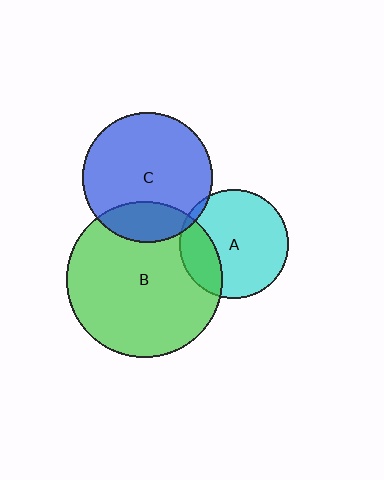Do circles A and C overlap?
Yes.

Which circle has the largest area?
Circle B (green).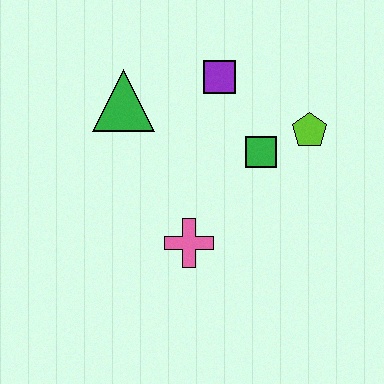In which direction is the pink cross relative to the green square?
The pink cross is below the green square.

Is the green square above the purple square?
No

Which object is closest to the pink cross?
The green square is closest to the pink cross.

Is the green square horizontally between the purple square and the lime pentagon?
Yes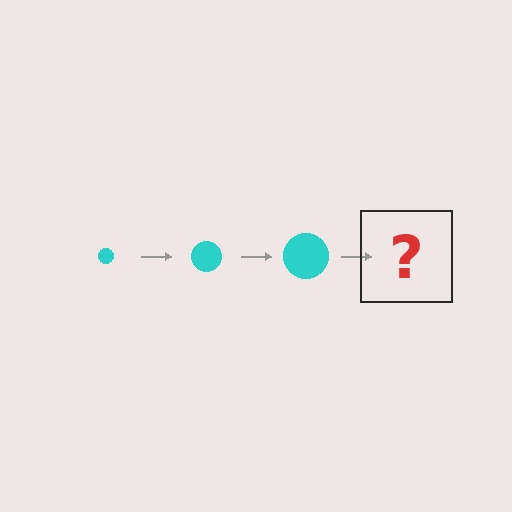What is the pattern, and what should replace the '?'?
The pattern is that the circle gets progressively larger each step. The '?' should be a cyan circle, larger than the previous one.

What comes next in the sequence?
The next element should be a cyan circle, larger than the previous one.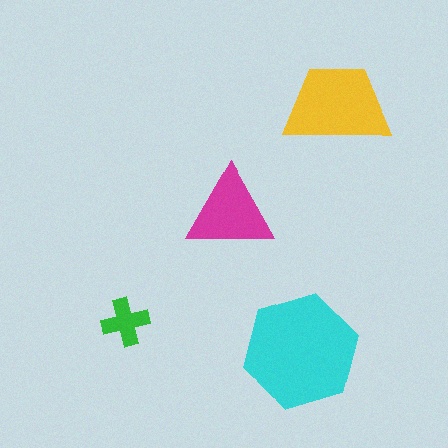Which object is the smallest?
The green cross.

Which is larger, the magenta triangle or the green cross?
The magenta triangle.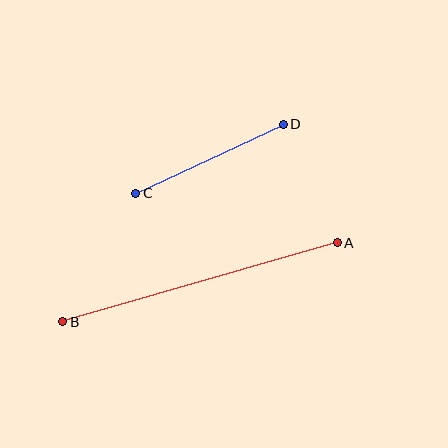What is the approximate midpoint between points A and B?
The midpoint is at approximately (200, 282) pixels.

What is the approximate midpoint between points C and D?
The midpoint is at approximately (209, 159) pixels.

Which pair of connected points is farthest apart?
Points A and B are farthest apart.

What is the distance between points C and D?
The distance is approximately 163 pixels.